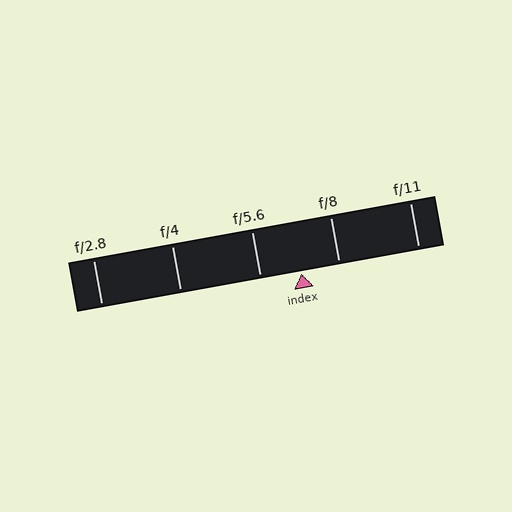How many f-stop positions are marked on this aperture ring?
There are 5 f-stop positions marked.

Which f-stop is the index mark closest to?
The index mark is closest to f/8.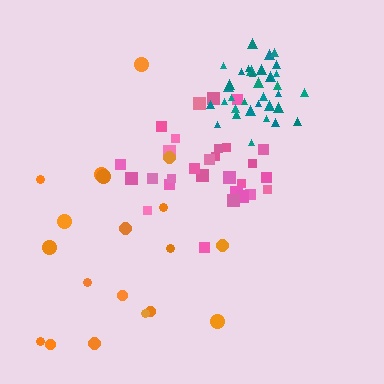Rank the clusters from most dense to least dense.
teal, pink, orange.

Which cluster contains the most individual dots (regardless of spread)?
Teal (35).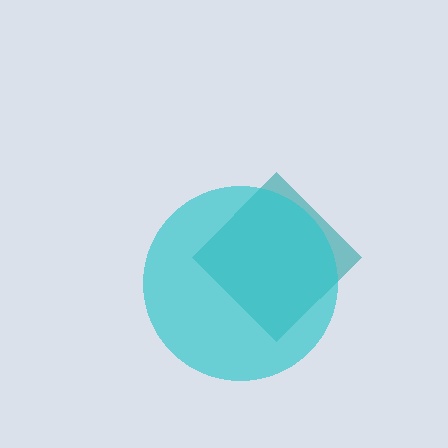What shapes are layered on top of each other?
The layered shapes are: a teal diamond, a cyan circle.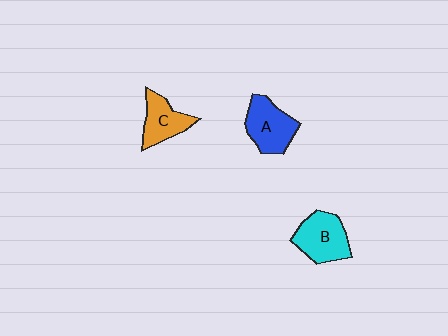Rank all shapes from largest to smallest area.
From largest to smallest: B (cyan), A (blue), C (orange).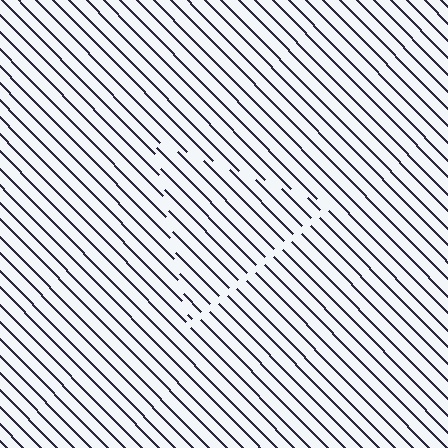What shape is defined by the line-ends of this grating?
An illusory triangle. The interior of the shape contains the same grating, shifted by half a period — the contour is defined by the phase discontinuity where line-ends from the inner and outer gratings abut.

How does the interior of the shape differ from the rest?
The interior of the shape contains the same grating, shifted by half a period — the contour is defined by the phase discontinuity where line-ends from the inner and outer gratings abut.